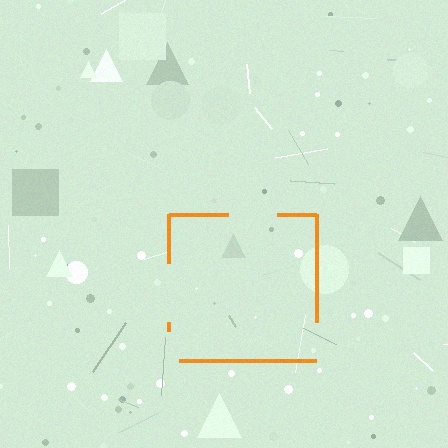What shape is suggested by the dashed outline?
The dashed outline suggests a square.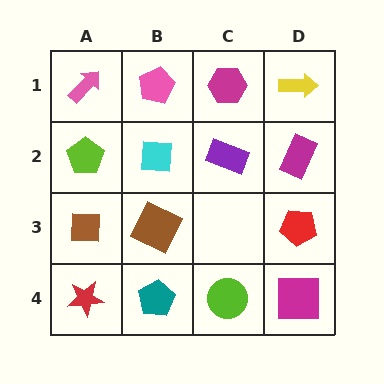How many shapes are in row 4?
4 shapes.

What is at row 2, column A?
A lime pentagon.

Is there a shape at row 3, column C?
No, that cell is empty.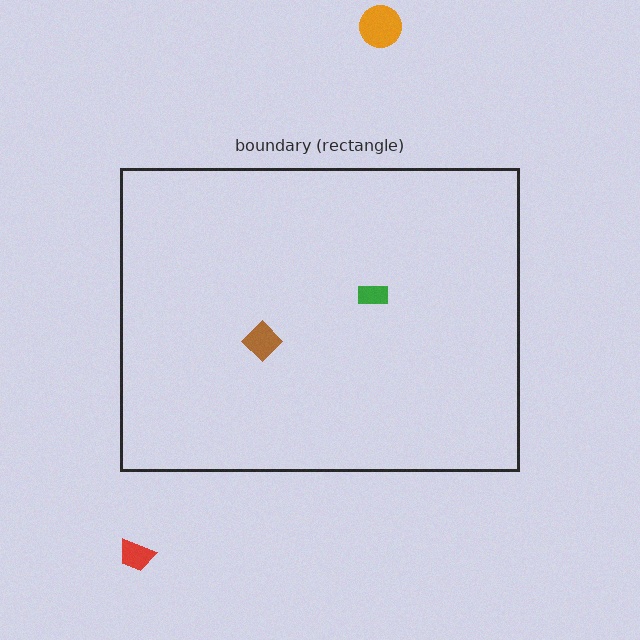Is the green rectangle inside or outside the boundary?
Inside.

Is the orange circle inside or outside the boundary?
Outside.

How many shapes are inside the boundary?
2 inside, 2 outside.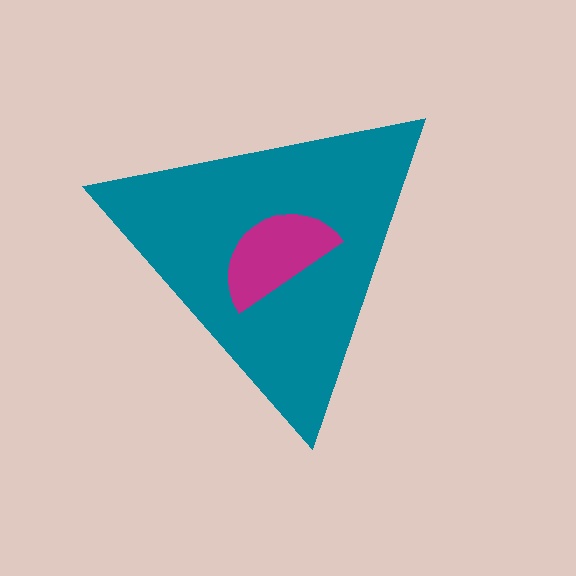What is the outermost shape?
The teal triangle.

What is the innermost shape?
The magenta semicircle.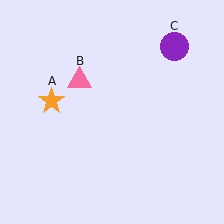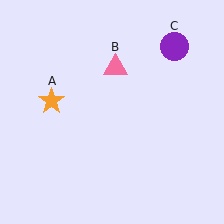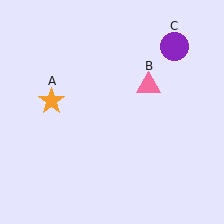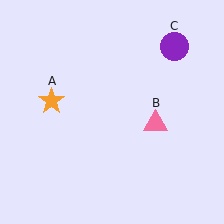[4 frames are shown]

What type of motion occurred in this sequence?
The pink triangle (object B) rotated clockwise around the center of the scene.